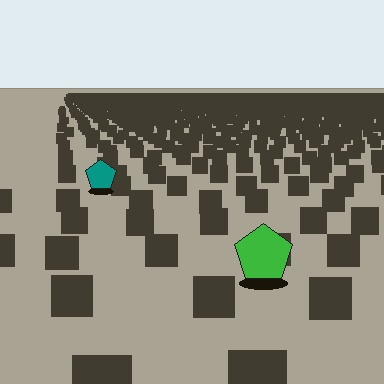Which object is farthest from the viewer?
The teal pentagon is farthest from the viewer. It appears smaller and the ground texture around it is denser.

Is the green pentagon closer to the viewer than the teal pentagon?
Yes. The green pentagon is closer — you can tell from the texture gradient: the ground texture is coarser near it.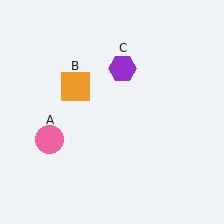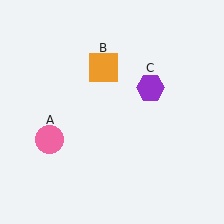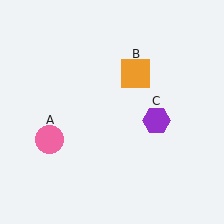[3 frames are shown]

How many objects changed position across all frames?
2 objects changed position: orange square (object B), purple hexagon (object C).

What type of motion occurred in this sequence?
The orange square (object B), purple hexagon (object C) rotated clockwise around the center of the scene.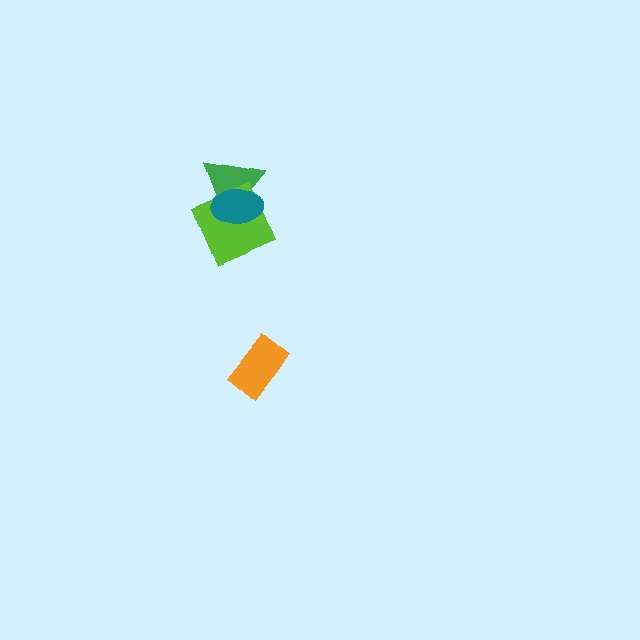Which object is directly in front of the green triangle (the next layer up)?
The lime diamond is directly in front of the green triangle.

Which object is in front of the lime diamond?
The teal ellipse is in front of the lime diamond.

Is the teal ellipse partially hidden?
No, no other shape covers it.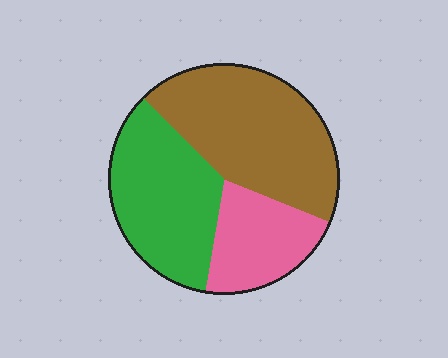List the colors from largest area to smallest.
From largest to smallest: brown, green, pink.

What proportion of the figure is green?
Green takes up about one third (1/3) of the figure.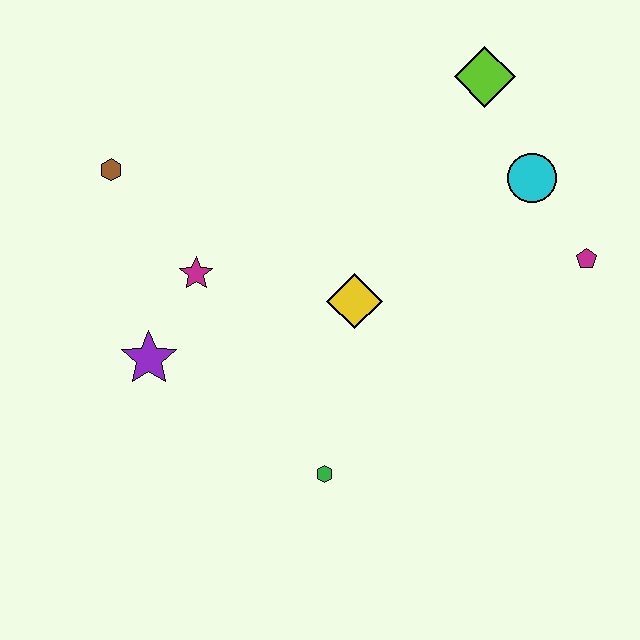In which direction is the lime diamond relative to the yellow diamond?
The lime diamond is above the yellow diamond.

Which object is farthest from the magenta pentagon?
The brown hexagon is farthest from the magenta pentagon.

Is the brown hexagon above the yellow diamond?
Yes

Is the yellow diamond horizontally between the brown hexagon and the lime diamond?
Yes